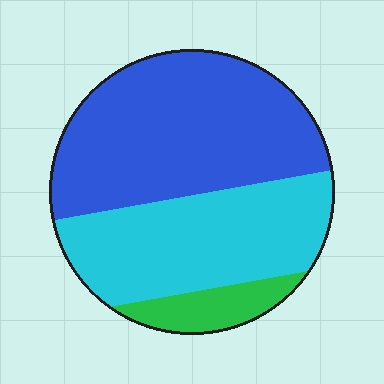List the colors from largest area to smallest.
From largest to smallest: blue, cyan, green.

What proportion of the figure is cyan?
Cyan takes up about three eighths (3/8) of the figure.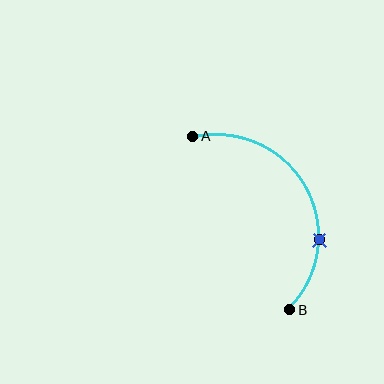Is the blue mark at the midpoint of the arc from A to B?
No. The blue mark lies on the arc but is closer to endpoint B. The arc midpoint would be at the point on the curve equidistant along the arc from both A and B.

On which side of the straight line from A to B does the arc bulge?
The arc bulges to the right of the straight line connecting A and B.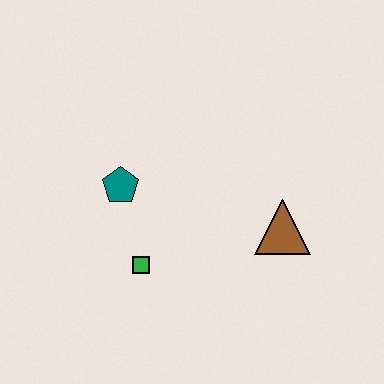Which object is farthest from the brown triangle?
The teal pentagon is farthest from the brown triangle.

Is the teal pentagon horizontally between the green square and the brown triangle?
No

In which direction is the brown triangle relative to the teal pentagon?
The brown triangle is to the right of the teal pentagon.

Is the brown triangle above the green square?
Yes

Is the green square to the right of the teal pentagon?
Yes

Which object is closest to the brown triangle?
The green square is closest to the brown triangle.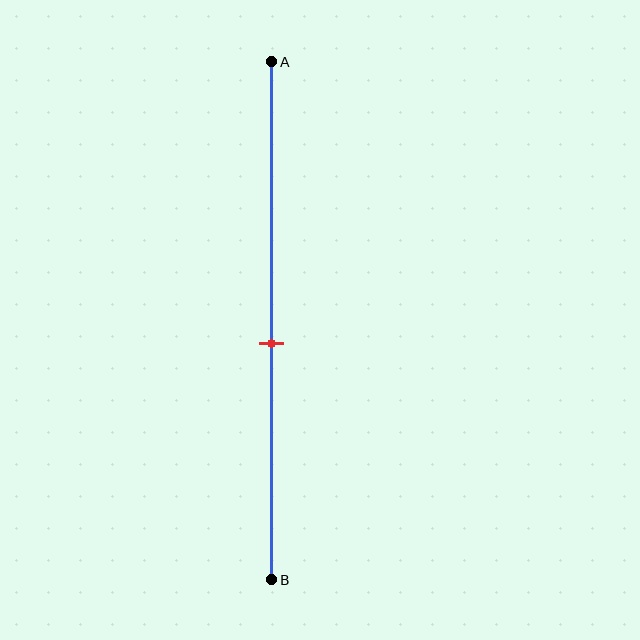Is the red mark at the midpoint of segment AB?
No, the mark is at about 55% from A, not at the 50% midpoint.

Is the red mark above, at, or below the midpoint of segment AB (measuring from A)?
The red mark is below the midpoint of segment AB.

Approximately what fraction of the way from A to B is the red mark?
The red mark is approximately 55% of the way from A to B.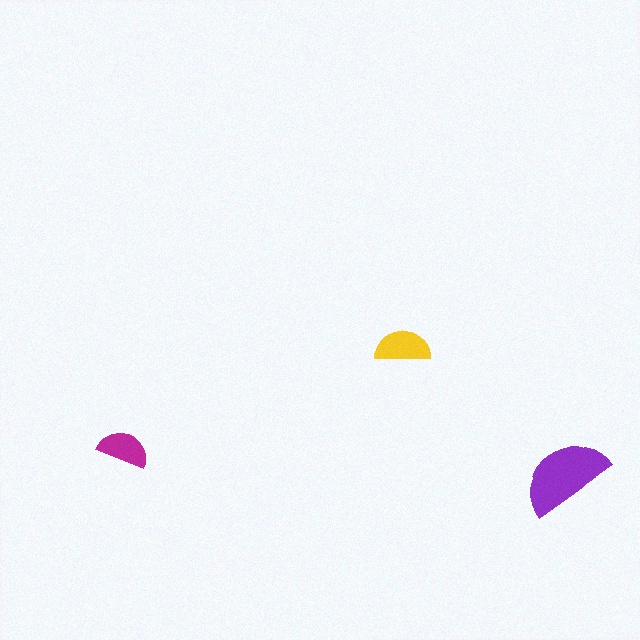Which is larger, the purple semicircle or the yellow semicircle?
The purple one.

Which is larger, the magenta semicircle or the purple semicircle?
The purple one.